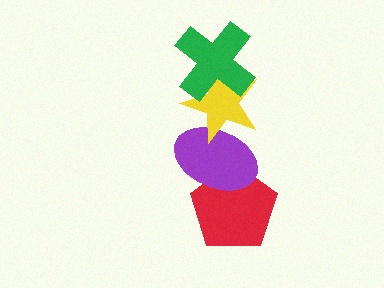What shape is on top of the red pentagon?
The purple ellipse is on top of the red pentagon.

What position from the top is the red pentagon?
The red pentagon is 4th from the top.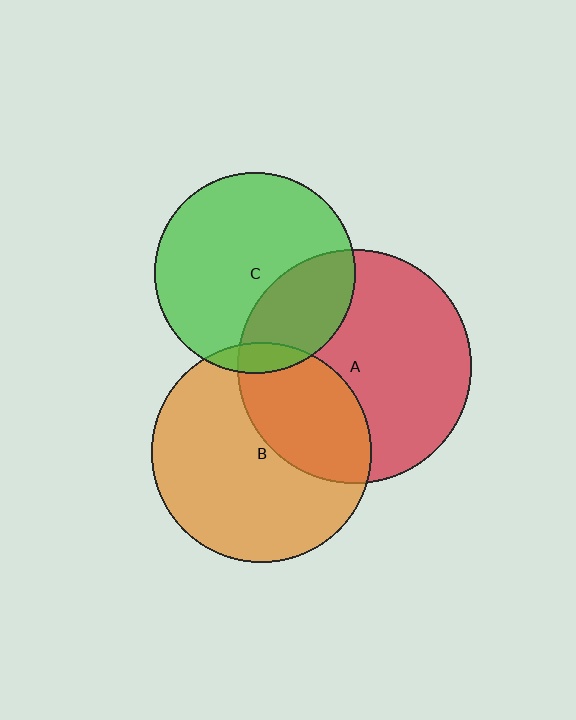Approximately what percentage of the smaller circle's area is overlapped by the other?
Approximately 5%.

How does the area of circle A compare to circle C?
Approximately 1.4 times.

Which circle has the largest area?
Circle A (red).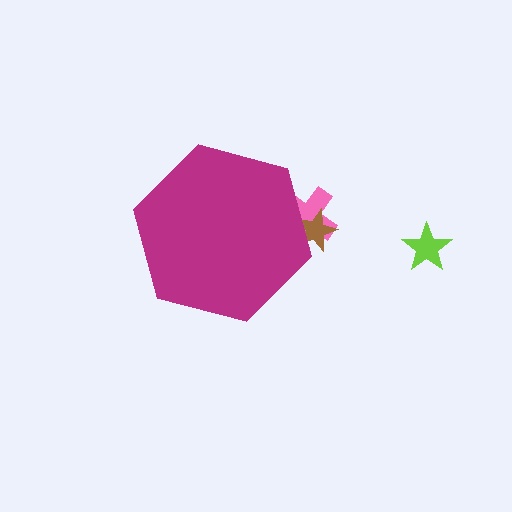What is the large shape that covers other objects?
A magenta hexagon.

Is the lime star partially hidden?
No, the lime star is fully visible.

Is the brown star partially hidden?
Yes, the brown star is partially hidden behind the magenta hexagon.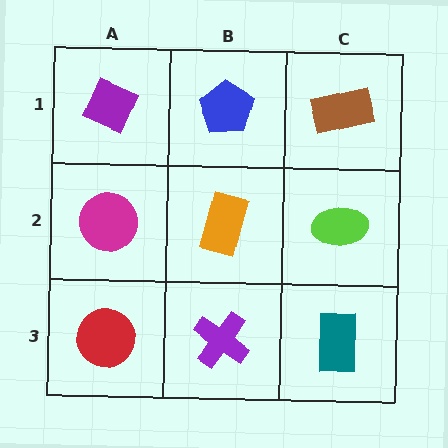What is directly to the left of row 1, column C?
A blue pentagon.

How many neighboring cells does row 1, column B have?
3.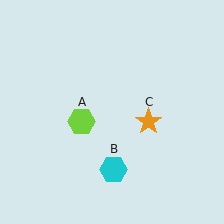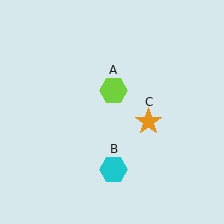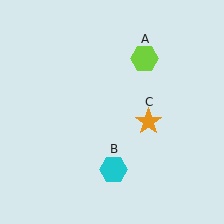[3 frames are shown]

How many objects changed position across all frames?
1 object changed position: lime hexagon (object A).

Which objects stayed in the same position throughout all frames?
Cyan hexagon (object B) and orange star (object C) remained stationary.